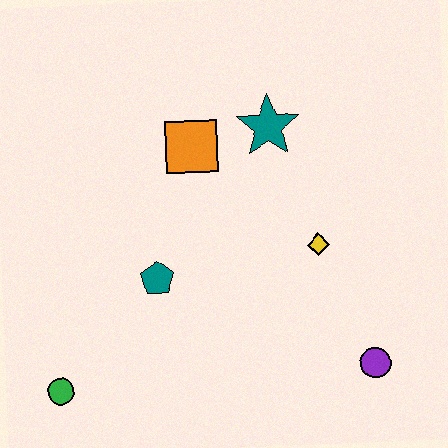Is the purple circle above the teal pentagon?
No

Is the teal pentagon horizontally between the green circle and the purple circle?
Yes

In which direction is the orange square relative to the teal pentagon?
The orange square is above the teal pentagon.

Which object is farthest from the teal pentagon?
The purple circle is farthest from the teal pentagon.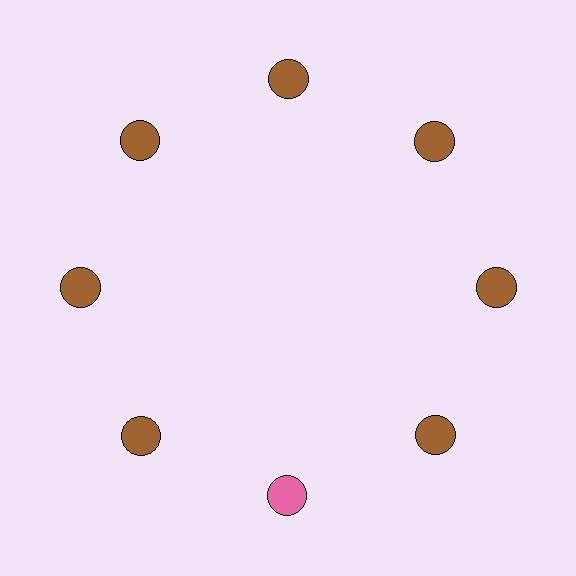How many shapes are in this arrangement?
There are 8 shapes arranged in a ring pattern.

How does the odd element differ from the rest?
It has a different color: pink instead of brown.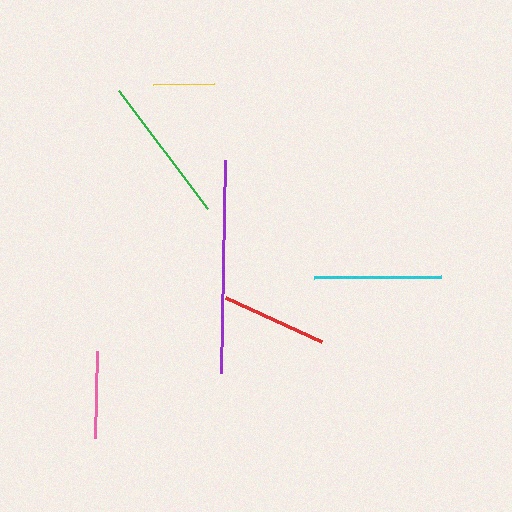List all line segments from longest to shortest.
From longest to shortest: purple, green, cyan, red, pink, yellow.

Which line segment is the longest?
The purple line is the longest at approximately 214 pixels.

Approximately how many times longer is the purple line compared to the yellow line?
The purple line is approximately 3.5 times the length of the yellow line.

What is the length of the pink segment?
The pink segment is approximately 87 pixels long.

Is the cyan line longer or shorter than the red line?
The cyan line is longer than the red line.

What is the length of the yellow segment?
The yellow segment is approximately 60 pixels long.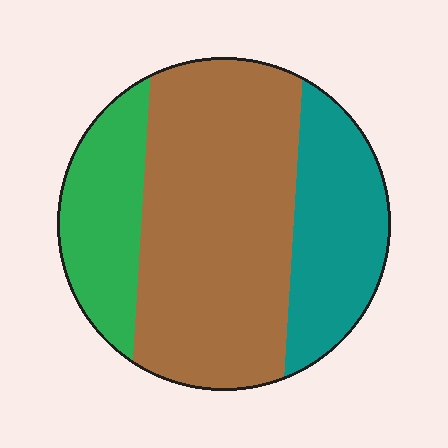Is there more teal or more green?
Teal.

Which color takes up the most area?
Brown, at roughly 55%.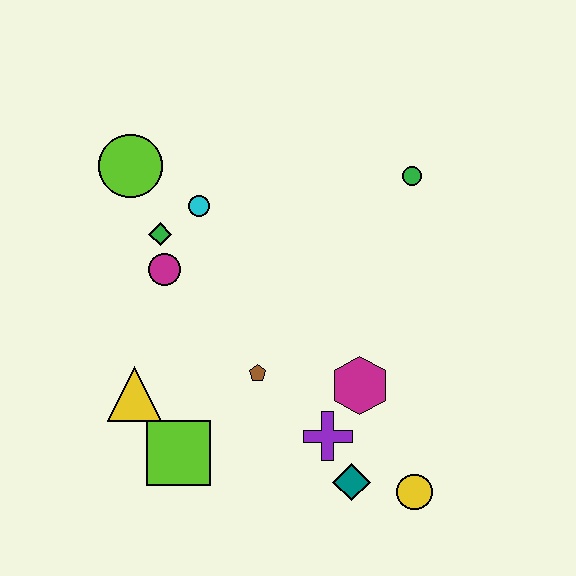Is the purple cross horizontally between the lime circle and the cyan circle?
No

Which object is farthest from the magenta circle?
The yellow circle is farthest from the magenta circle.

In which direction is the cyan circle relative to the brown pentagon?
The cyan circle is above the brown pentagon.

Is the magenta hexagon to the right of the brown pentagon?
Yes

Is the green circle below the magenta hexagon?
No